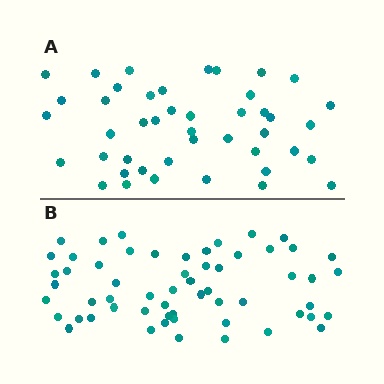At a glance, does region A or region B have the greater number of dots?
Region B (the bottom region) has more dots.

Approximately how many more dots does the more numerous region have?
Region B has approximately 15 more dots than region A.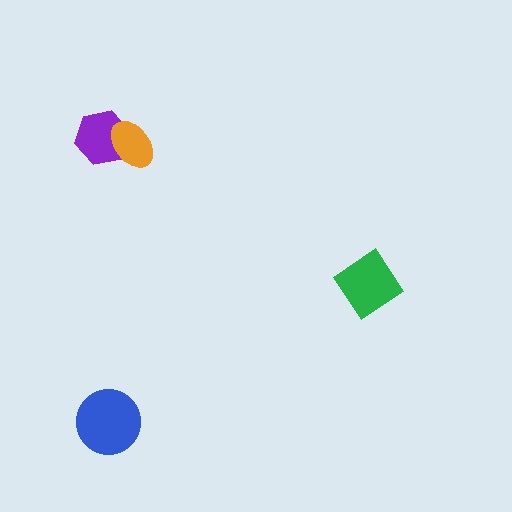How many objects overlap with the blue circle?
0 objects overlap with the blue circle.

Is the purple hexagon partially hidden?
Yes, it is partially covered by another shape.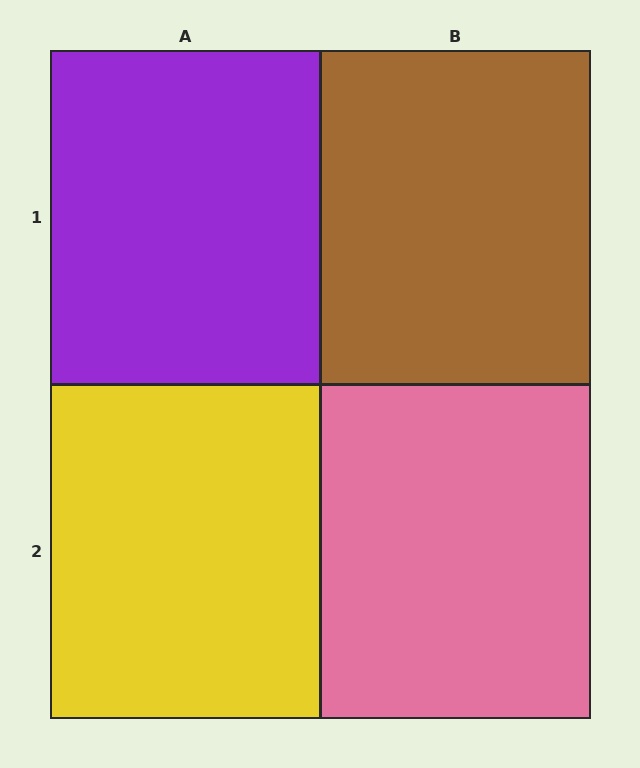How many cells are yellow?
1 cell is yellow.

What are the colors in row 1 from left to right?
Purple, brown.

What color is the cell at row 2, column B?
Pink.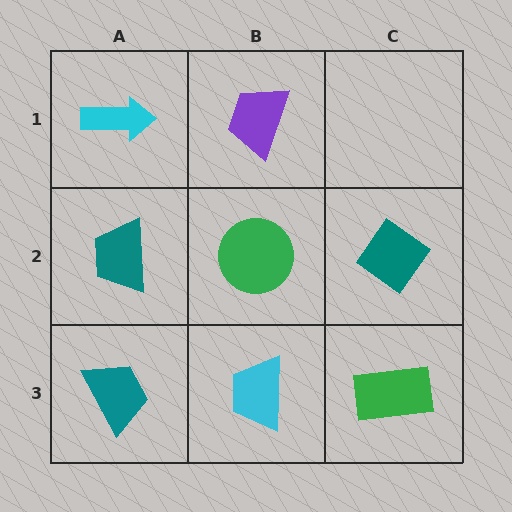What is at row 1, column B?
A purple trapezoid.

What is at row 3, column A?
A teal trapezoid.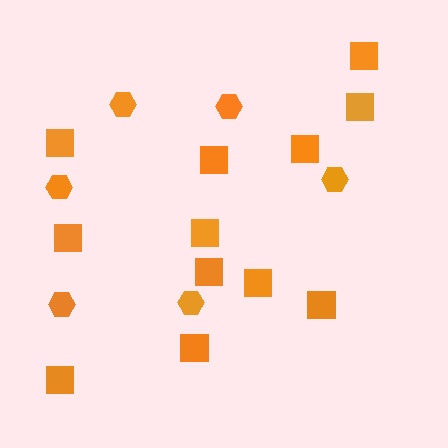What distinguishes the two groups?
There are 2 groups: one group of squares (12) and one group of hexagons (6).